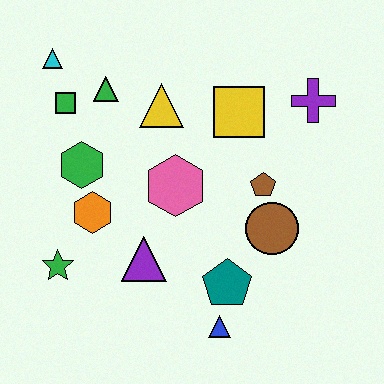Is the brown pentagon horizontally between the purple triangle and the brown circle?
Yes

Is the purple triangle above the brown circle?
No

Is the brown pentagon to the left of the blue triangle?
No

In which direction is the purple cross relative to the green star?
The purple cross is to the right of the green star.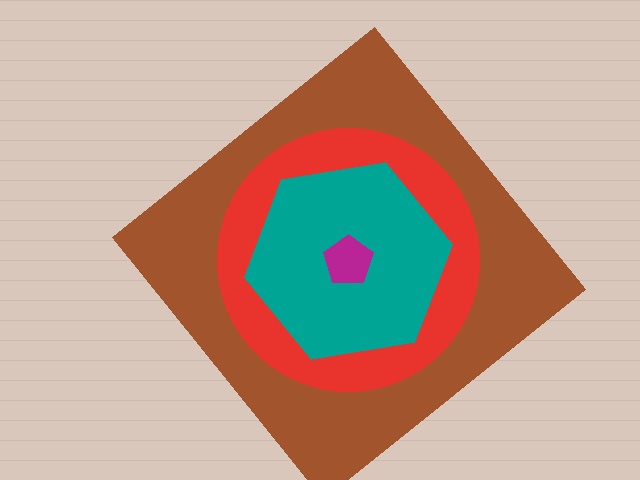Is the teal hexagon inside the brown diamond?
Yes.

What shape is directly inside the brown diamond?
The red circle.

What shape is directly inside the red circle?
The teal hexagon.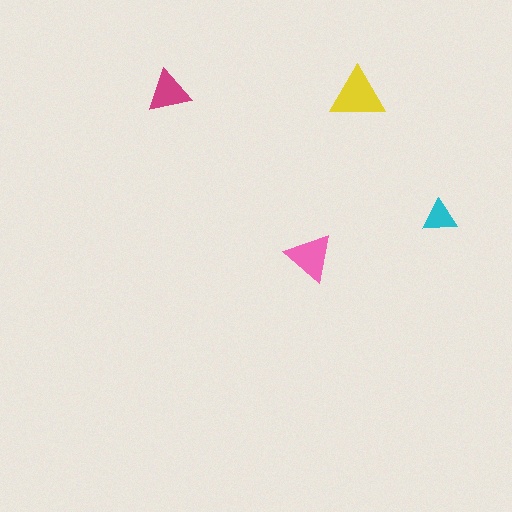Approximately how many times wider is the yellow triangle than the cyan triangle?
About 1.5 times wider.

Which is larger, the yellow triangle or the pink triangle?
The yellow one.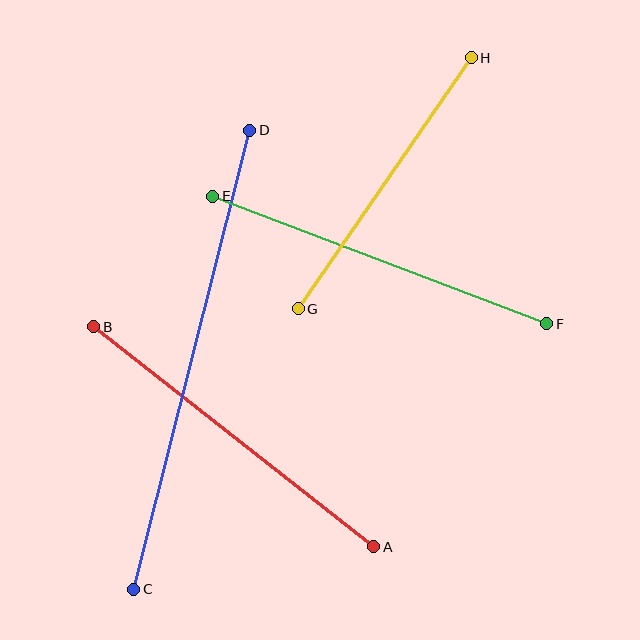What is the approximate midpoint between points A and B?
The midpoint is at approximately (234, 437) pixels.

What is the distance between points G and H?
The distance is approximately 305 pixels.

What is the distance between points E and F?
The distance is approximately 357 pixels.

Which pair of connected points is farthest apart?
Points C and D are farthest apart.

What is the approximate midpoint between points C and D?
The midpoint is at approximately (192, 360) pixels.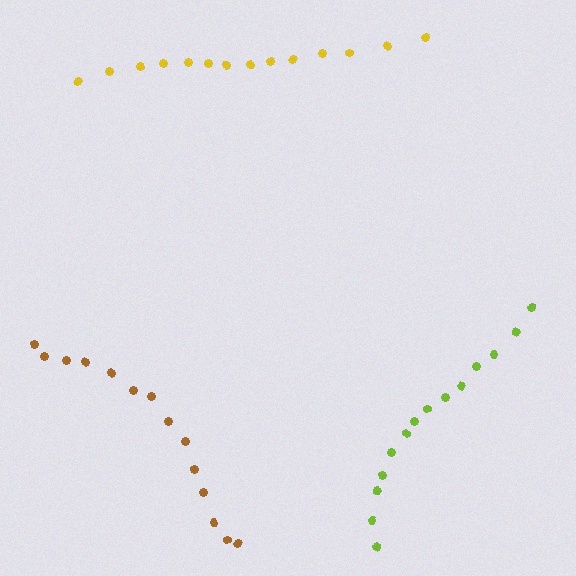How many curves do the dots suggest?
There are 3 distinct paths.